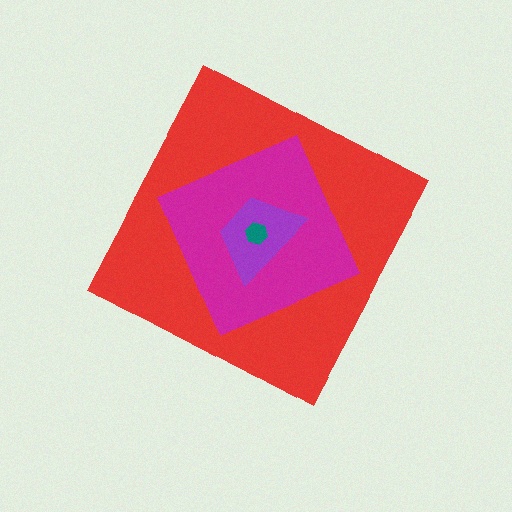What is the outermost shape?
The red diamond.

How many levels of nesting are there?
4.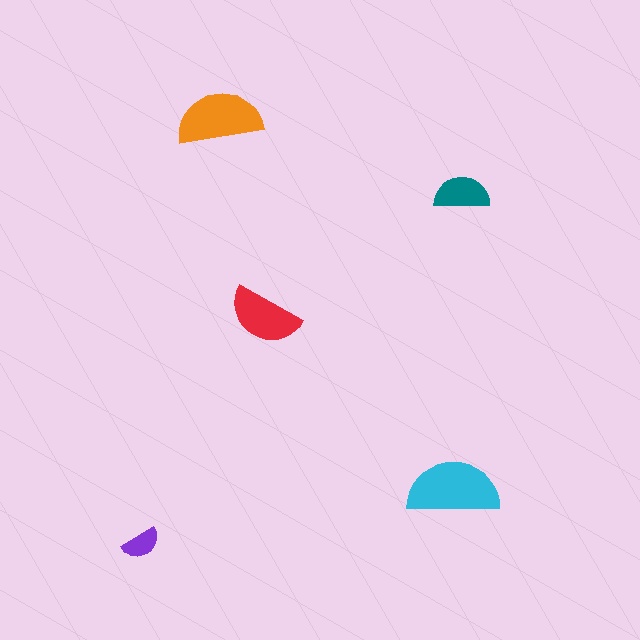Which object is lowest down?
The purple semicircle is bottommost.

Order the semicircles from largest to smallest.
the cyan one, the orange one, the red one, the teal one, the purple one.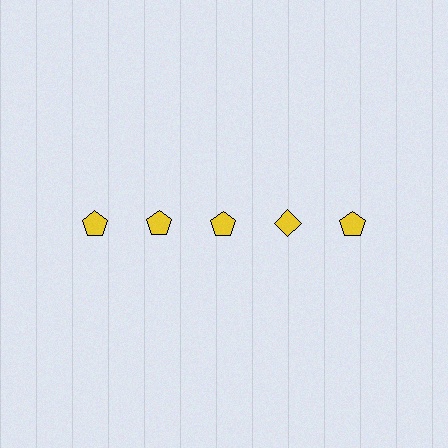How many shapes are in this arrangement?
There are 5 shapes arranged in a grid pattern.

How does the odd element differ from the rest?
It has a different shape: diamond instead of pentagon.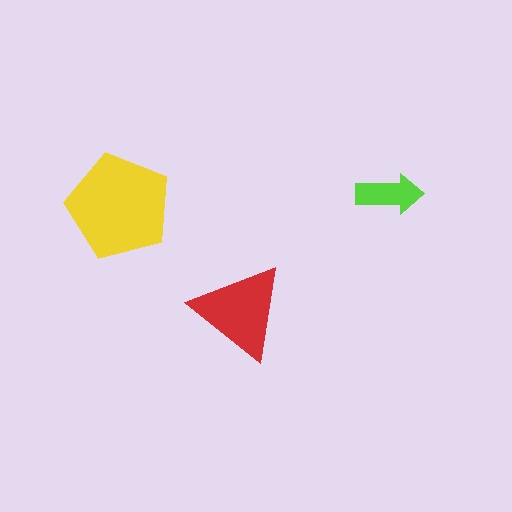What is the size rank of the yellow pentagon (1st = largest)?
1st.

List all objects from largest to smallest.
The yellow pentagon, the red triangle, the lime arrow.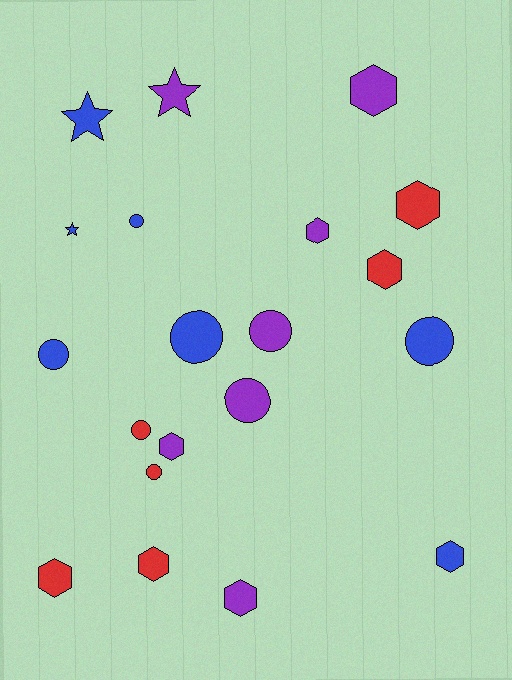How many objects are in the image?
There are 20 objects.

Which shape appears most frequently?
Hexagon, with 9 objects.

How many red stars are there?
There are no red stars.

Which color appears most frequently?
Blue, with 7 objects.